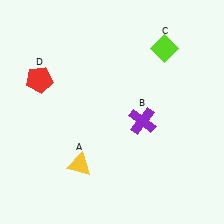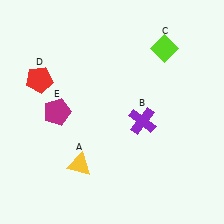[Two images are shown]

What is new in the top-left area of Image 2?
A magenta pentagon (E) was added in the top-left area of Image 2.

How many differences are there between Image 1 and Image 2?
There is 1 difference between the two images.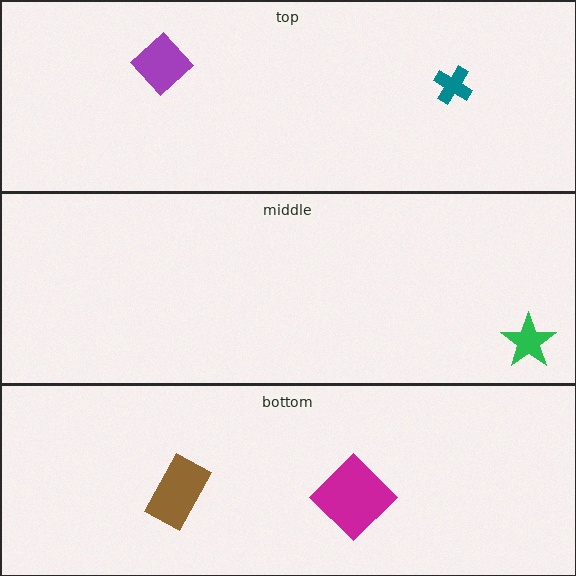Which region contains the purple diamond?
The top region.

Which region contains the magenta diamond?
The bottom region.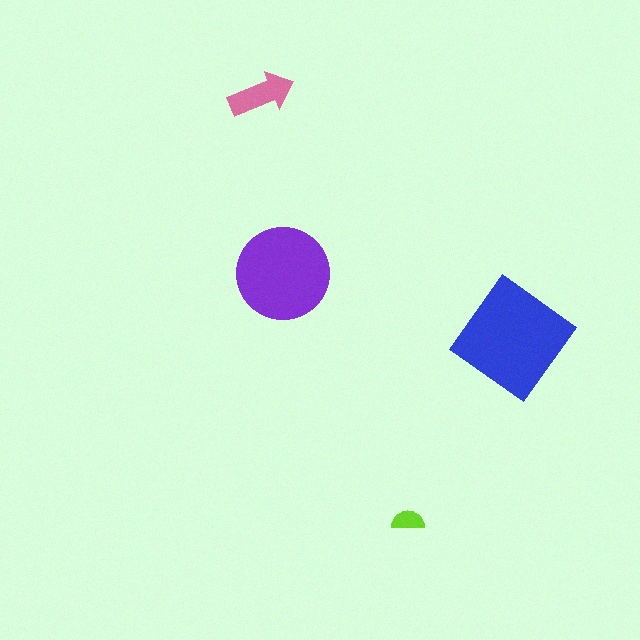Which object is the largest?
The blue diamond.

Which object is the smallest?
The lime semicircle.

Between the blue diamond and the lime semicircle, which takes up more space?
The blue diamond.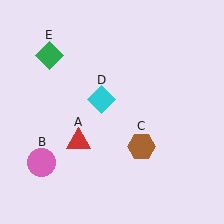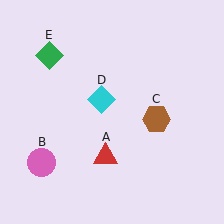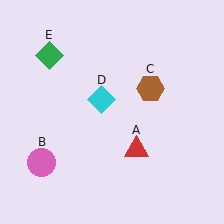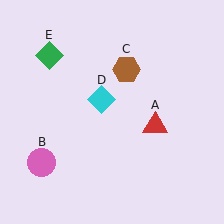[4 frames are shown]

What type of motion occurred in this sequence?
The red triangle (object A), brown hexagon (object C) rotated counterclockwise around the center of the scene.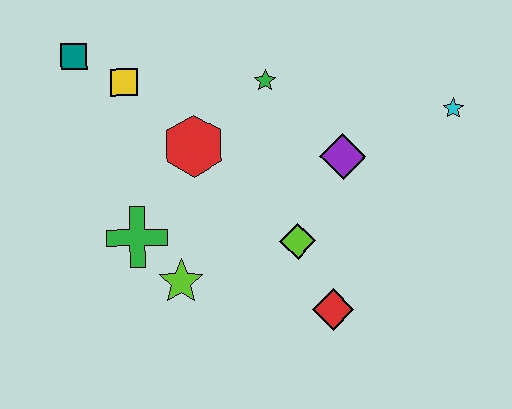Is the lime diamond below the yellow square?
Yes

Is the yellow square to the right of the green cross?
No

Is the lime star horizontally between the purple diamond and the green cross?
Yes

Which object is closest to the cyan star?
The purple diamond is closest to the cyan star.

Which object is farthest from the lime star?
The cyan star is farthest from the lime star.